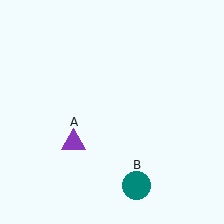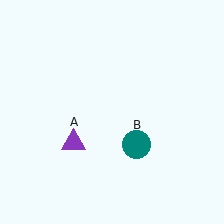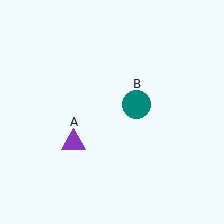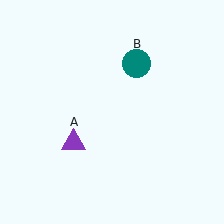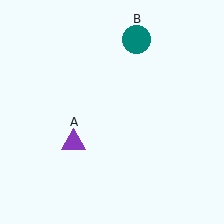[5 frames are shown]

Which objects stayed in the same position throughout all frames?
Purple triangle (object A) remained stationary.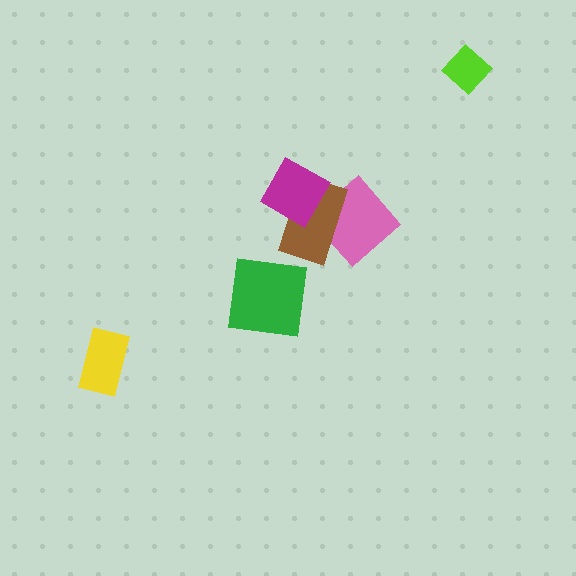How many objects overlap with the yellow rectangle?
0 objects overlap with the yellow rectangle.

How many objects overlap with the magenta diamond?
1 object overlaps with the magenta diamond.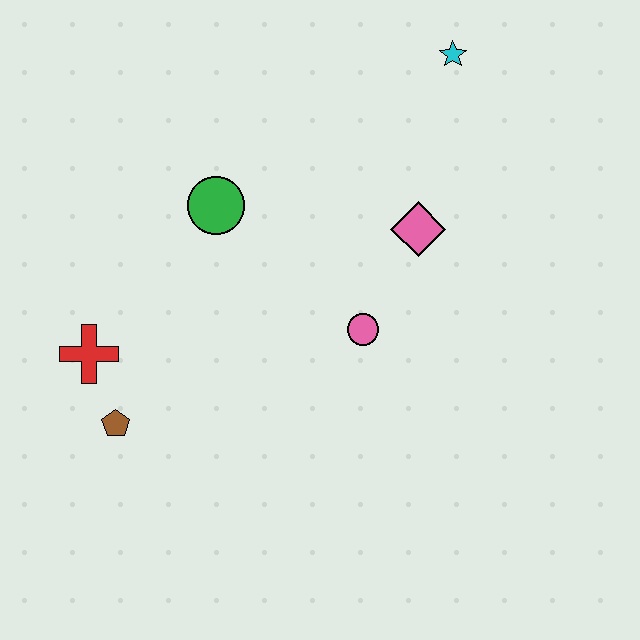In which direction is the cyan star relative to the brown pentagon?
The cyan star is above the brown pentagon.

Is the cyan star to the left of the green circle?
No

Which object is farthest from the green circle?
The cyan star is farthest from the green circle.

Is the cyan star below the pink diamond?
No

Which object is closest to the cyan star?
The pink diamond is closest to the cyan star.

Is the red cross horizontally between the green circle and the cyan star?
No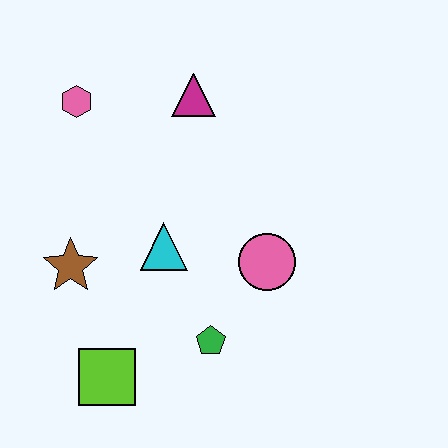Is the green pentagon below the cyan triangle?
Yes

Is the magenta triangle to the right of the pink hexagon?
Yes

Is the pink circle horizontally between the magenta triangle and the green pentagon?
No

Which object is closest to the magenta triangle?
The pink hexagon is closest to the magenta triangle.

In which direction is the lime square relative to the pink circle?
The lime square is to the left of the pink circle.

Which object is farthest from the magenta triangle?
The lime square is farthest from the magenta triangle.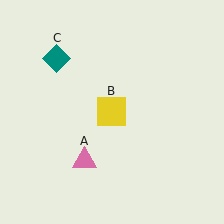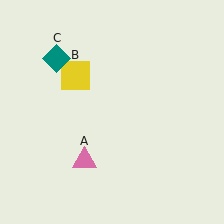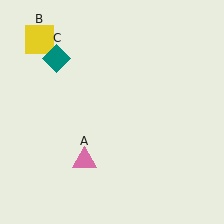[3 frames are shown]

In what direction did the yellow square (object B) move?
The yellow square (object B) moved up and to the left.